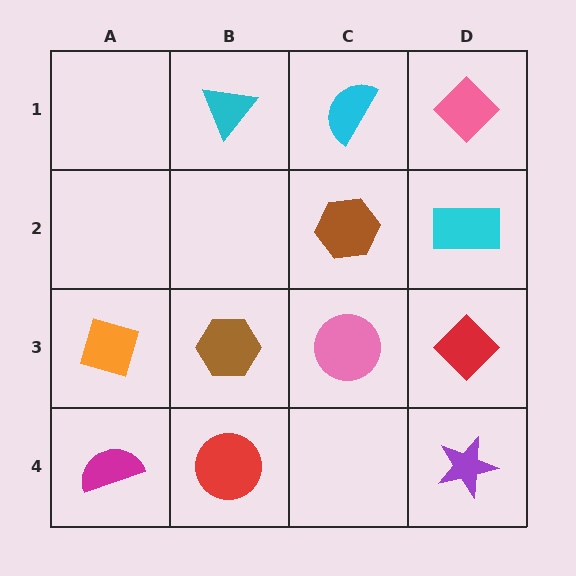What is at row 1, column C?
A cyan semicircle.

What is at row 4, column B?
A red circle.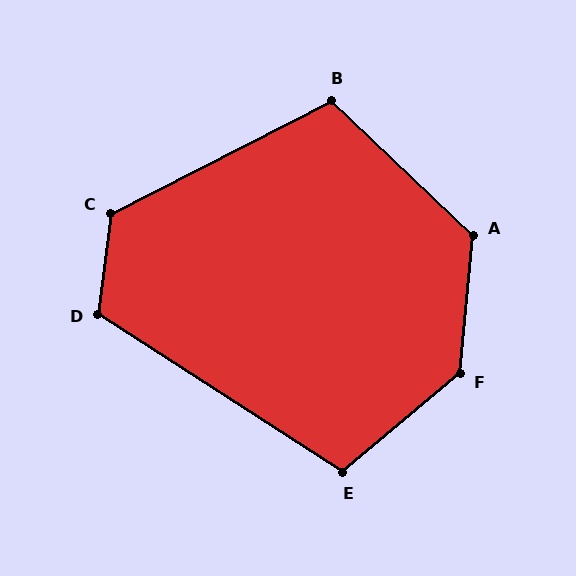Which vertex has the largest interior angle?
F, at approximately 135 degrees.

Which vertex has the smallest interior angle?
E, at approximately 107 degrees.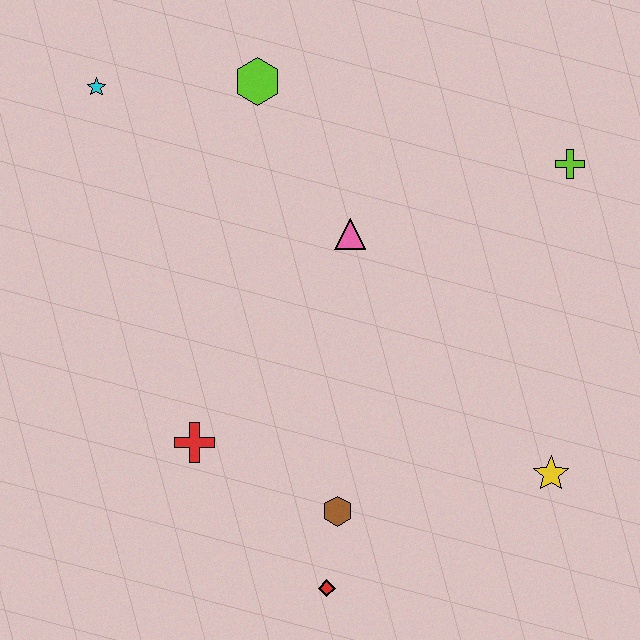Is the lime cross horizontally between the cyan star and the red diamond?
No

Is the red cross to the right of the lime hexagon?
No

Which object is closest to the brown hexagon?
The red diamond is closest to the brown hexagon.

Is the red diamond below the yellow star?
Yes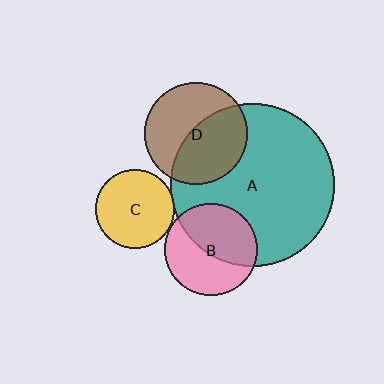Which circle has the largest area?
Circle A (teal).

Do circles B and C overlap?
Yes.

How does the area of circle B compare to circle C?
Approximately 1.4 times.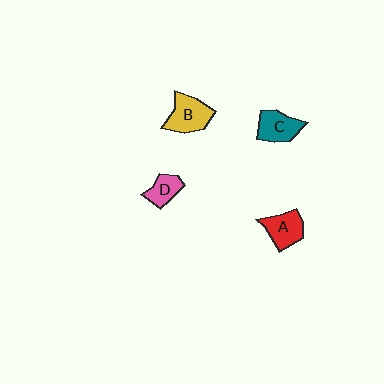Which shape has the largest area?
Shape B (yellow).